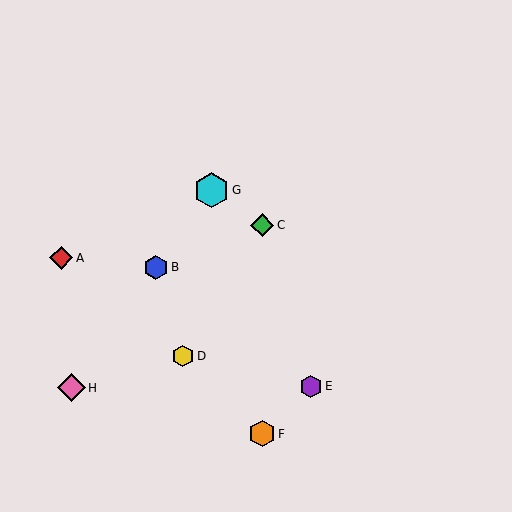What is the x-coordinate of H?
Object H is at x≈72.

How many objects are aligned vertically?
2 objects (C, F) are aligned vertically.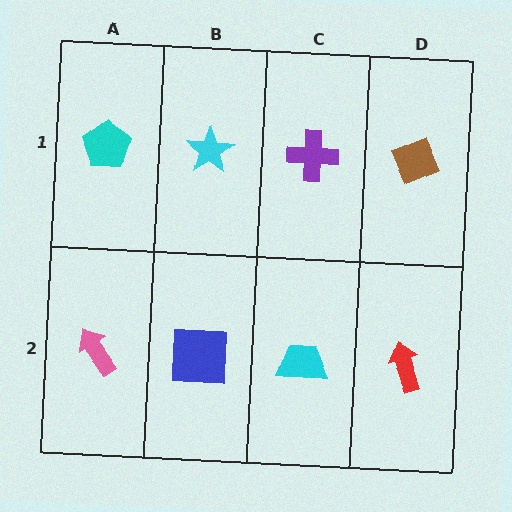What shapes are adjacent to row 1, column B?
A blue square (row 2, column B), a cyan pentagon (row 1, column A), a purple cross (row 1, column C).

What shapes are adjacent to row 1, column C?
A cyan trapezoid (row 2, column C), a cyan star (row 1, column B), a brown diamond (row 1, column D).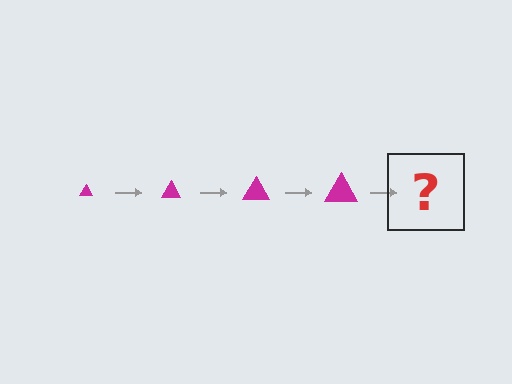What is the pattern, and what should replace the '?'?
The pattern is that the triangle gets progressively larger each step. The '?' should be a magenta triangle, larger than the previous one.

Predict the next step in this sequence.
The next step is a magenta triangle, larger than the previous one.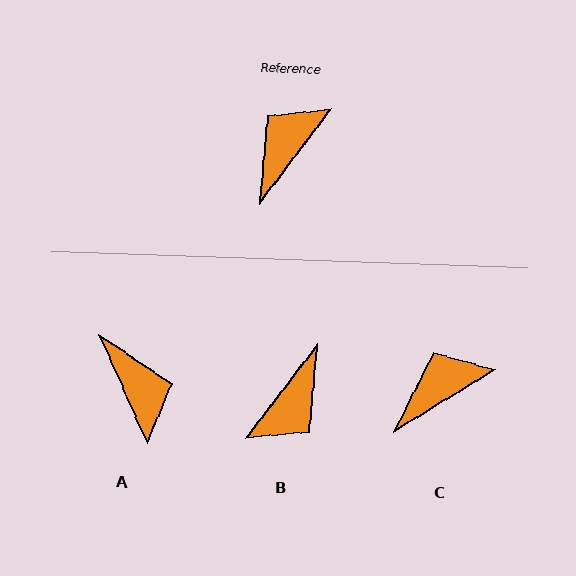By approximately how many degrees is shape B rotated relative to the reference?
Approximately 180 degrees clockwise.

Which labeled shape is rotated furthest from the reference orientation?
B, about 180 degrees away.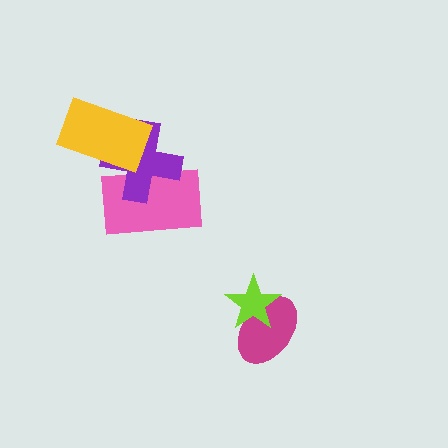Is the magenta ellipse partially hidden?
Yes, it is partially covered by another shape.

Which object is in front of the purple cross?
The yellow rectangle is in front of the purple cross.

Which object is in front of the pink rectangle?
The purple cross is in front of the pink rectangle.